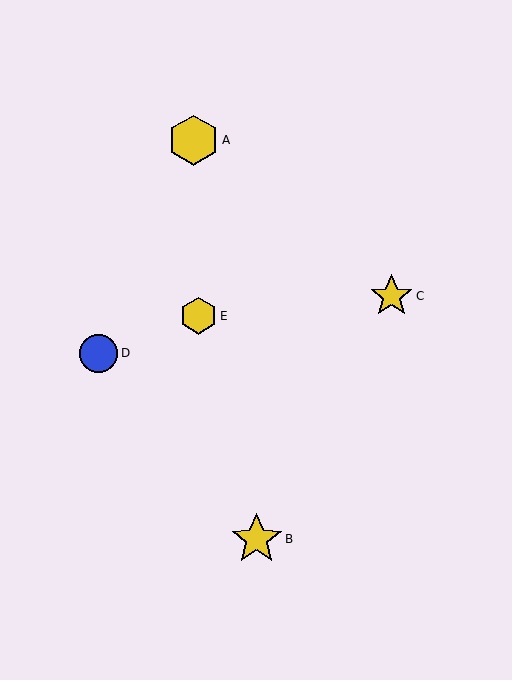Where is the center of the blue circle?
The center of the blue circle is at (99, 353).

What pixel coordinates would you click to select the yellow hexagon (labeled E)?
Click at (198, 316) to select the yellow hexagon E.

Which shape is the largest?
The yellow star (labeled B) is the largest.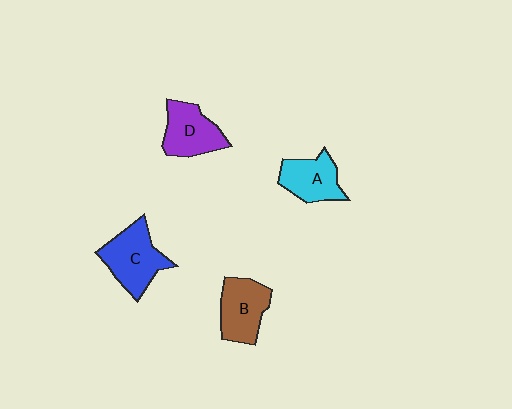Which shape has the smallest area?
Shape A (cyan).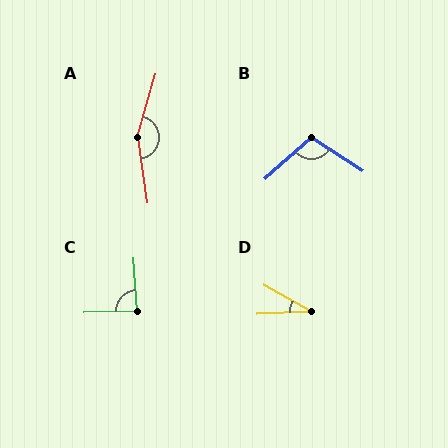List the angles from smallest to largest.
D (32°), C (87°), B (105°), A (155°).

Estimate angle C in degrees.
Approximately 87 degrees.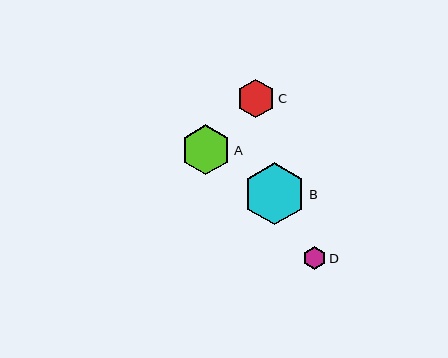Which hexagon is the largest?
Hexagon B is the largest with a size of approximately 62 pixels.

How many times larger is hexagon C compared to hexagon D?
Hexagon C is approximately 1.7 times the size of hexagon D.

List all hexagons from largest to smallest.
From largest to smallest: B, A, C, D.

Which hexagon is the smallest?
Hexagon D is the smallest with a size of approximately 23 pixels.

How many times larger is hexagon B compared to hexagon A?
Hexagon B is approximately 1.2 times the size of hexagon A.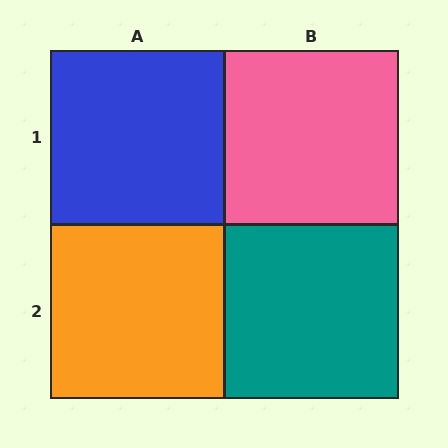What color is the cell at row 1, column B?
Pink.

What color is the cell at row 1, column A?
Blue.